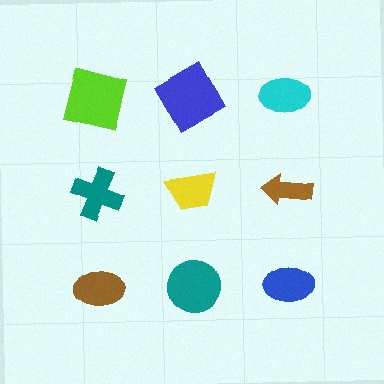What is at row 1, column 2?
A blue square.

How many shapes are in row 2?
3 shapes.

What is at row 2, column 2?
A yellow trapezoid.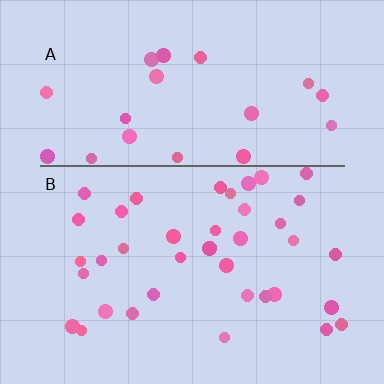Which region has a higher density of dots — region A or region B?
B (the bottom).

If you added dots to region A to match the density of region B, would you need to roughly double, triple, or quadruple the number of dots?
Approximately double.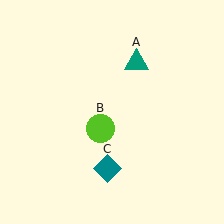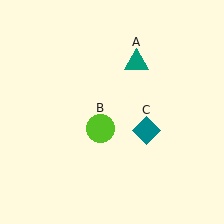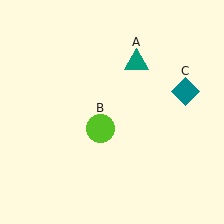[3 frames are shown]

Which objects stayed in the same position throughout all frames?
Teal triangle (object A) and lime circle (object B) remained stationary.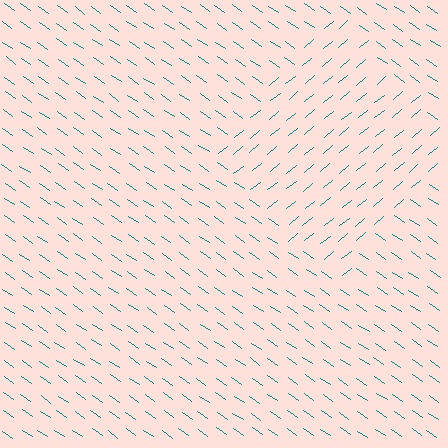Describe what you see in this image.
The image is filled with small teal line segments. A diamond region in the image has lines oriented differently from the surrounding lines, creating a visible texture boundary.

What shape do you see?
I see a diamond.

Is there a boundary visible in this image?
Yes, there is a texture boundary formed by a change in line orientation.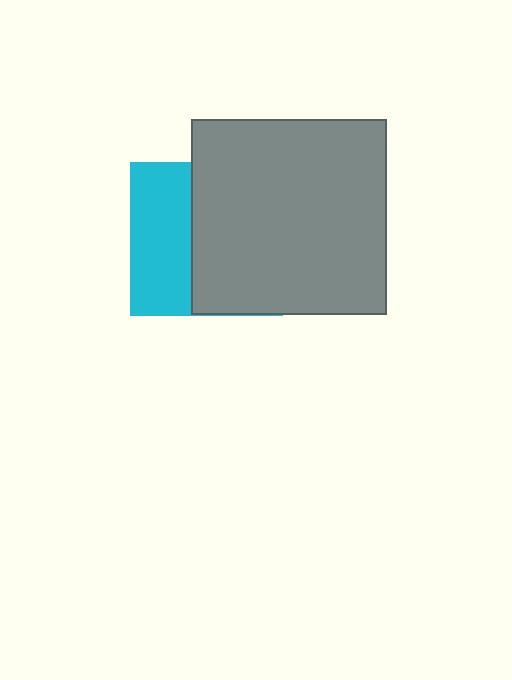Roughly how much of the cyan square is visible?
A small part of it is visible (roughly 40%).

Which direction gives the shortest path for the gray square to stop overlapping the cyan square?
Moving right gives the shortest separation.